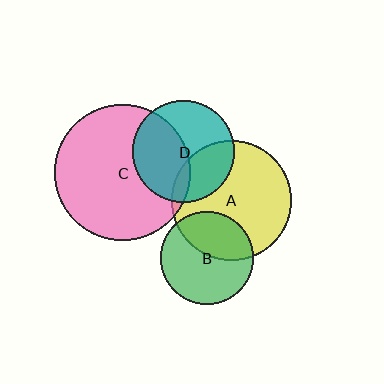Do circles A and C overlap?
Yes.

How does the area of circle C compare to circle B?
Approximately 2.1 times.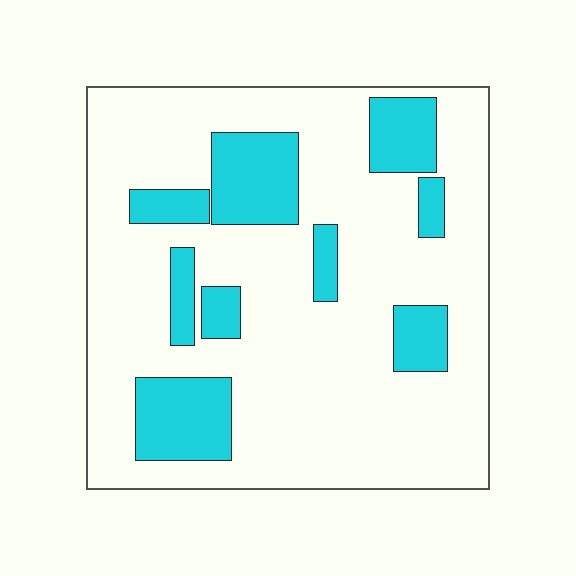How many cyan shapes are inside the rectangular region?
9.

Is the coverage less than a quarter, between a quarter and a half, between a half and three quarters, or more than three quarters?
Less than a quarter.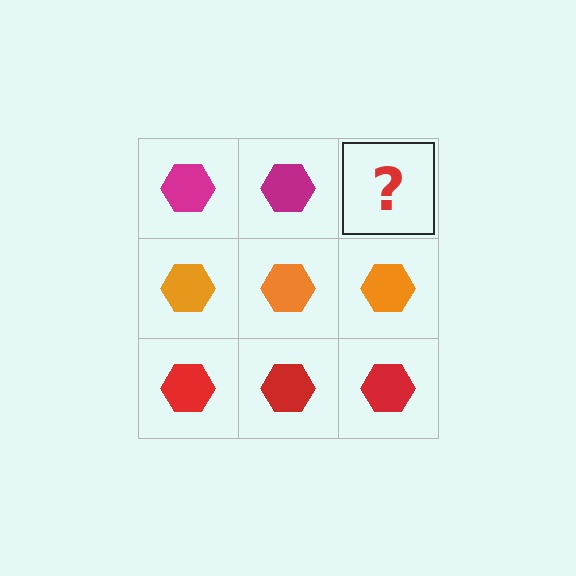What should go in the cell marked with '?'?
The missing cell should contain a magenta hexagon.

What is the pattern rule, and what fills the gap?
The rule is that each row has a consistent color. The gap should be filled with a magenta hexagon.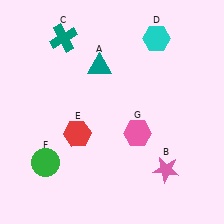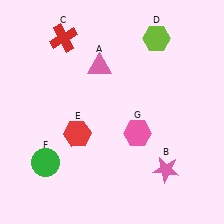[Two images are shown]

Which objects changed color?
A changed from teal to pink. C changed from teal to red. D changed from cyan to lime.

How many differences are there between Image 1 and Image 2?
There are 3 differences between the two images.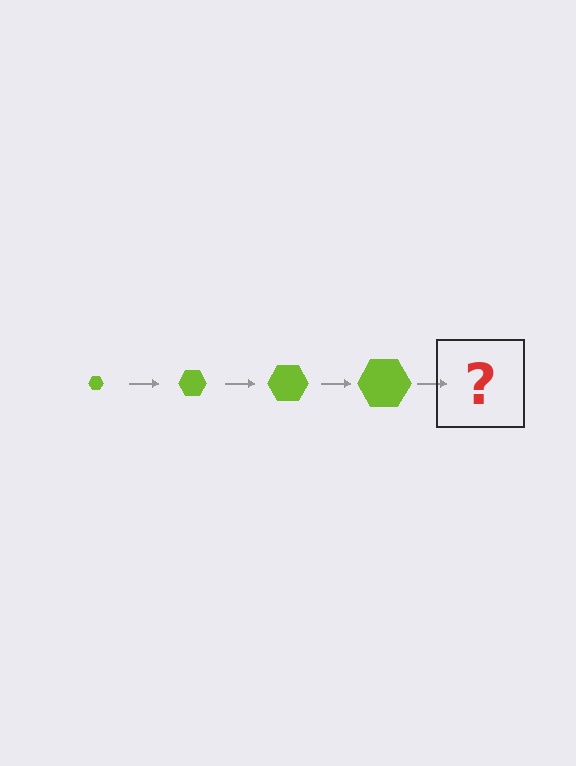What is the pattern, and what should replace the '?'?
The pattern is that the hexagon gets progressively larger each step. The '?' should be a lime hexagon, larger than the previous one.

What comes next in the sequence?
The next element should be a lime hexagon, larger than the previous one.